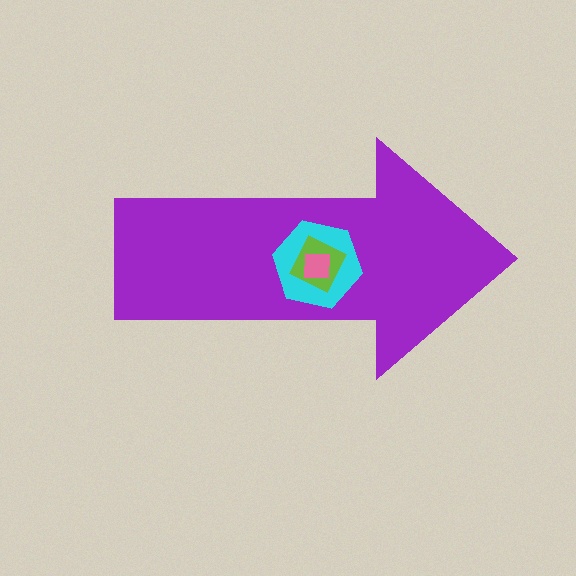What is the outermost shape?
The purple arrow.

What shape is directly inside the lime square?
The pink square.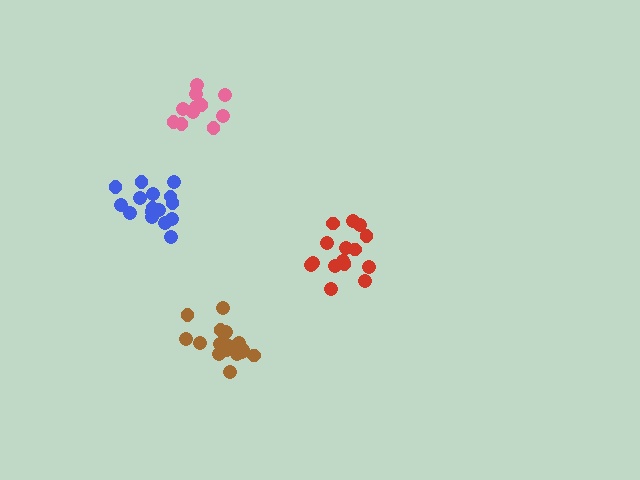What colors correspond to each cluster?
The clusters are colored: blue, brown, red, pink.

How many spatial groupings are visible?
There are 4 spatial groupings.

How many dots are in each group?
Group 1: 16 dots, Group 2: 17 dots, Group 3: 15 dots, Group 4: 11 dots (59 total).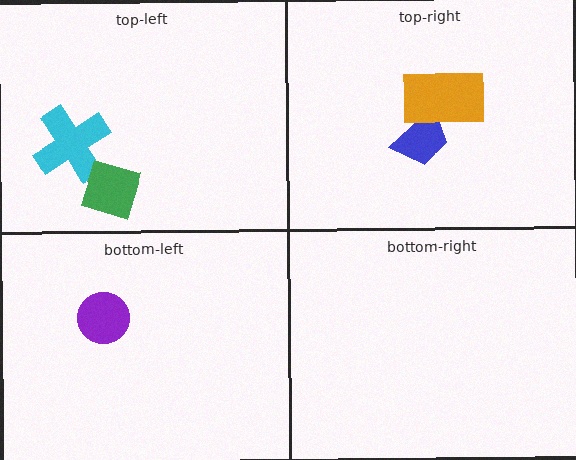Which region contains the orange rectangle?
The top-right region.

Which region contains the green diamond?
The top-left region.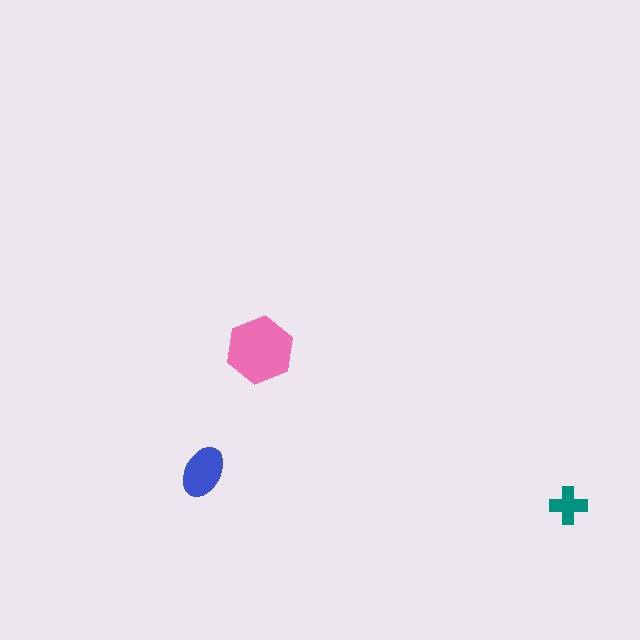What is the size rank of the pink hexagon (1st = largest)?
1st.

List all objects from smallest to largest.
The teal cross, the blue ellipse, the pink hexagon.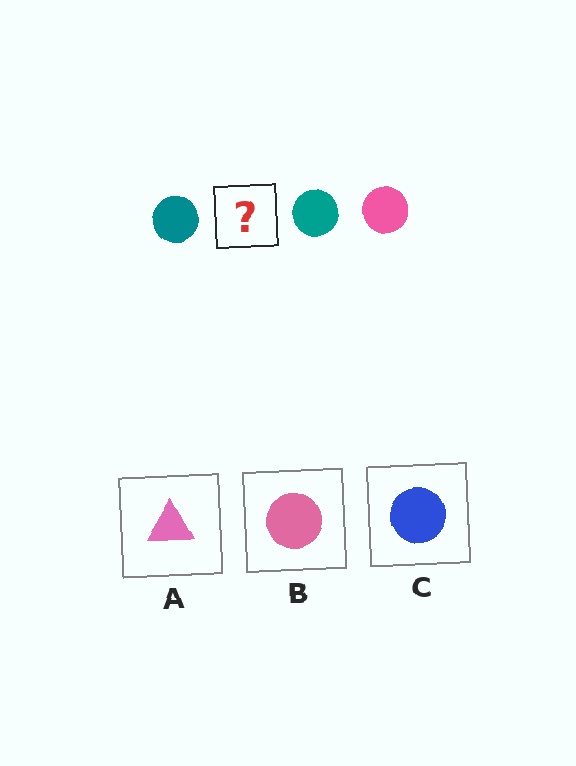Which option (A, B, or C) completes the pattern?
B.